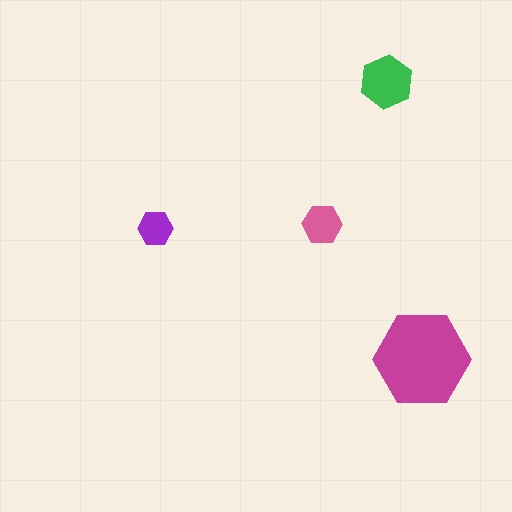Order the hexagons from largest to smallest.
the magenta one, the green one, the pink one, the purple one.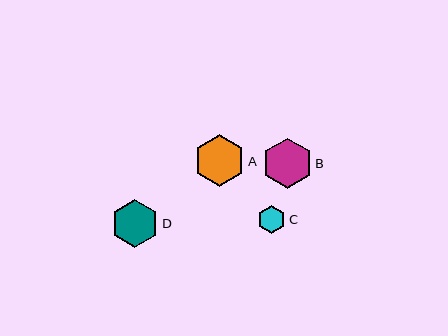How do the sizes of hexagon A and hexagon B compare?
Hexagon A and hexagon B are approximately the same size.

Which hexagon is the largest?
Hexagon A is the largest with a size of approximately 52 pixels.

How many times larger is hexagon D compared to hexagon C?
Hexagon D is approximately 1.7 times the size of hexagon C.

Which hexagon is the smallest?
Hexagon C is the smallest with a size of approximately 29 pixels.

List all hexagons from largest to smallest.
From largest to smallest: A, B, D, C.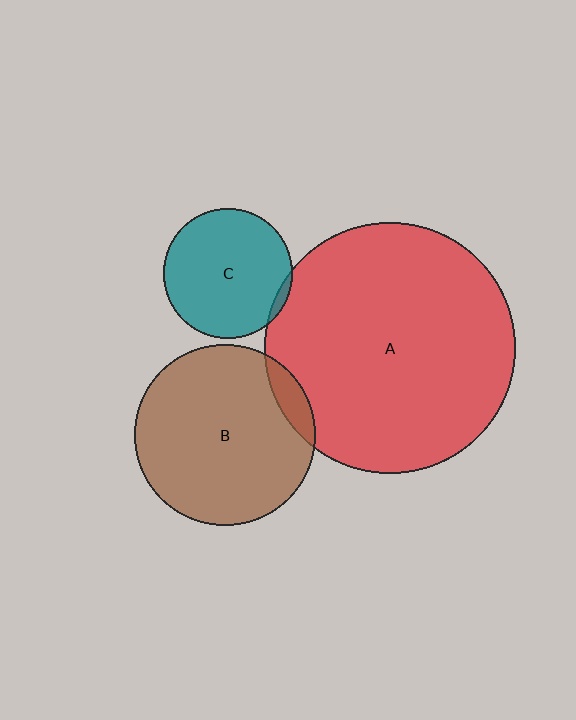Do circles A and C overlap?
Yes.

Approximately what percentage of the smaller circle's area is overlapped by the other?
Approximately 5%.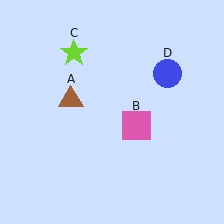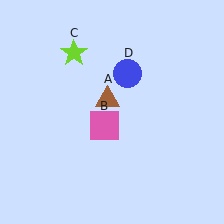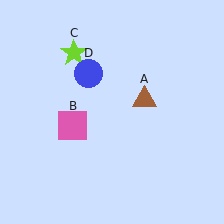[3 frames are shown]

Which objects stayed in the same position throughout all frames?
Lime star (object C) remained stationary.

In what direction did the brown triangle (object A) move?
The brown triangle (object A) moved right.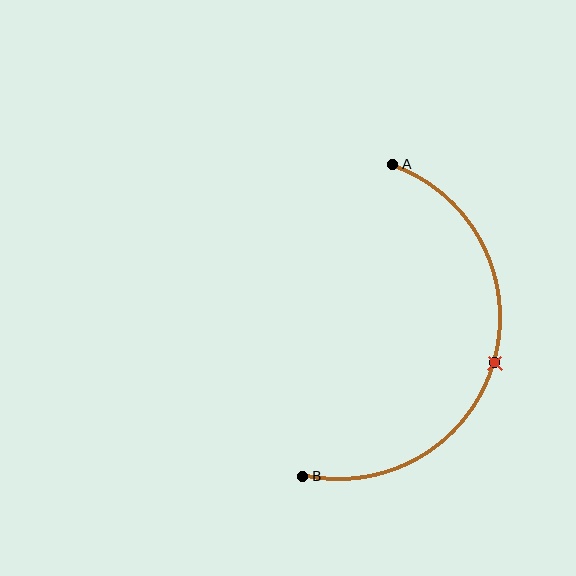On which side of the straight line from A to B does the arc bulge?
The arc bulges to the right of the straight line connecting A and B.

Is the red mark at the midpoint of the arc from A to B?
Yes. The red mark lies on the arc at equal arc-length from both A and B — it is the arc midpoint.